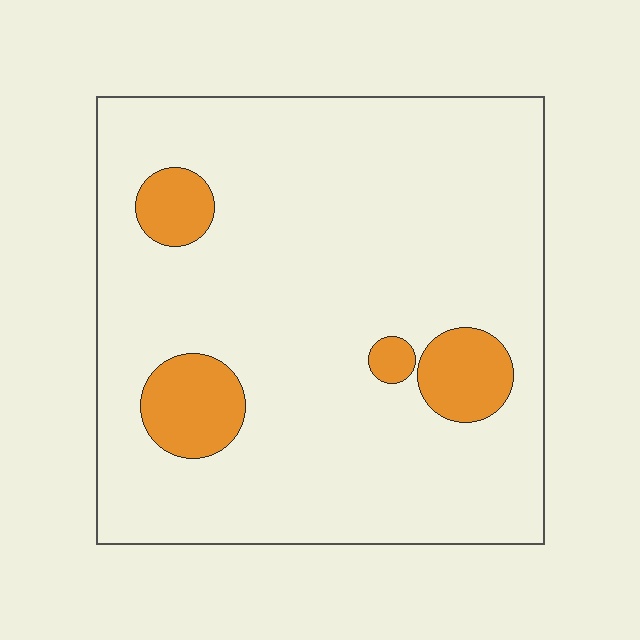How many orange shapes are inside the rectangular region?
4.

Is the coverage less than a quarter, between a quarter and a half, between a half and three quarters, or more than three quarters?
Less than a quarter.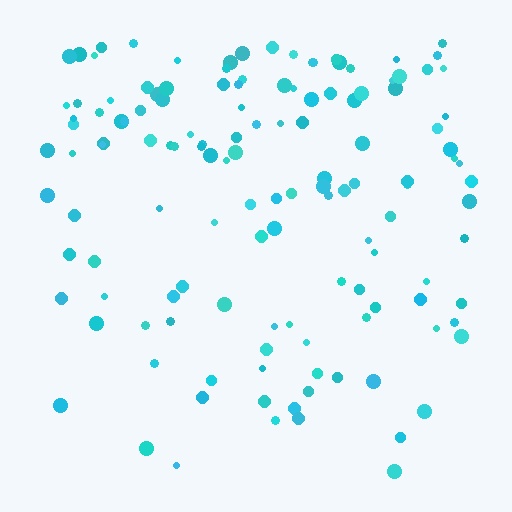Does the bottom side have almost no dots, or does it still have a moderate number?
Still a moderate number, just noticeably fewer than the top.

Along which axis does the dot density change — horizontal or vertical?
Vertical.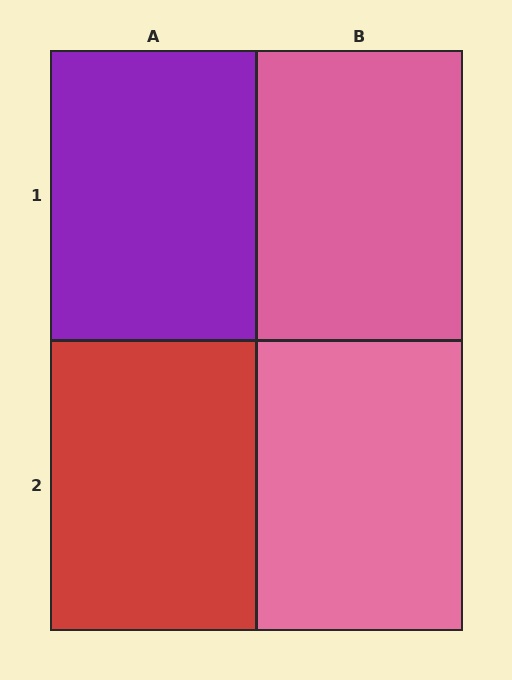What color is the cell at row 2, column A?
Red.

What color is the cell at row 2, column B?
Pink.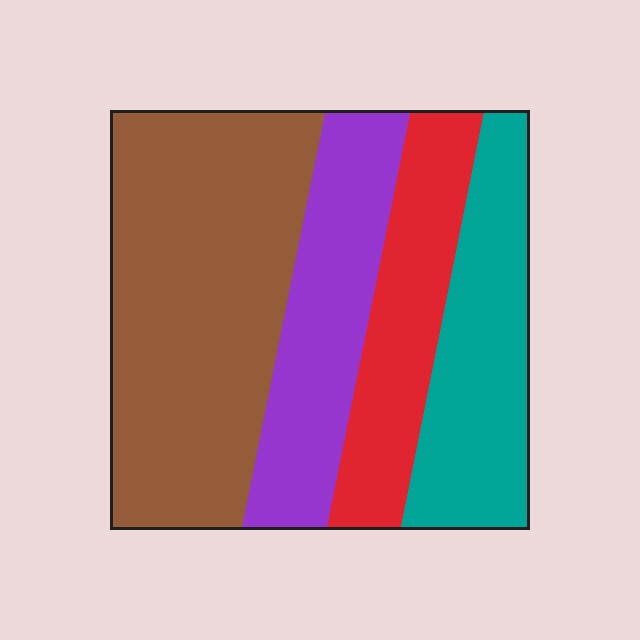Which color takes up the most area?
Brown, at roughly 40%.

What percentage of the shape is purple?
Purple covers around 20% of the shape.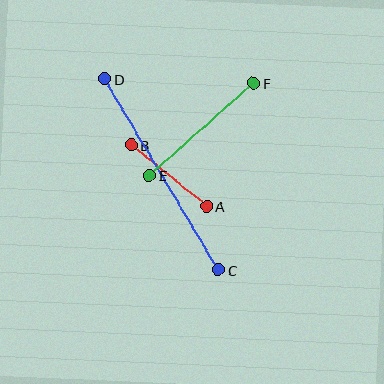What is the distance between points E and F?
The distance is approximately 139 pixels.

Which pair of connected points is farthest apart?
Points C and D are farthest apart.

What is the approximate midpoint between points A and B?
The midpoint is at approximately (169, 176) pixels.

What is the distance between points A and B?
The distance is approximately 98 pixels.